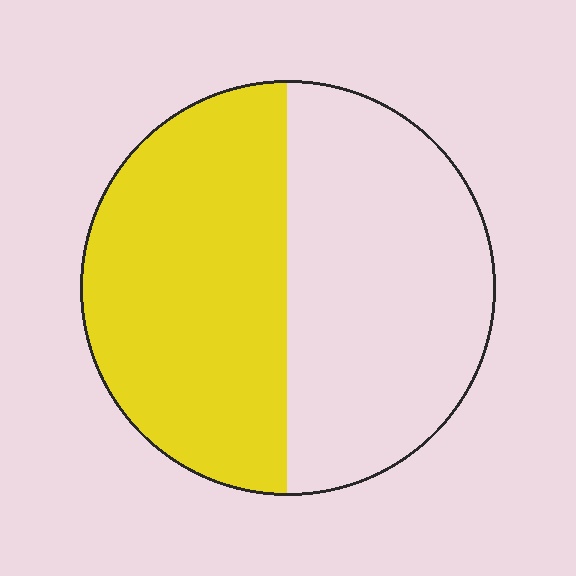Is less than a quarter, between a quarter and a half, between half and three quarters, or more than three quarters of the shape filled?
Between a quarter and a half.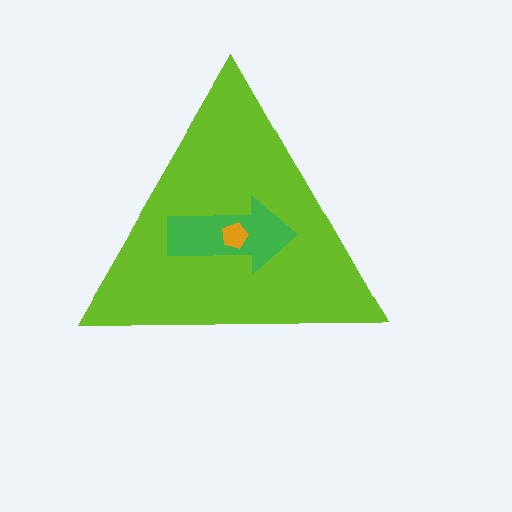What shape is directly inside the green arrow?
The orange pentagon.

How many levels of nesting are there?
3.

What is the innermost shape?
The orange pentagon.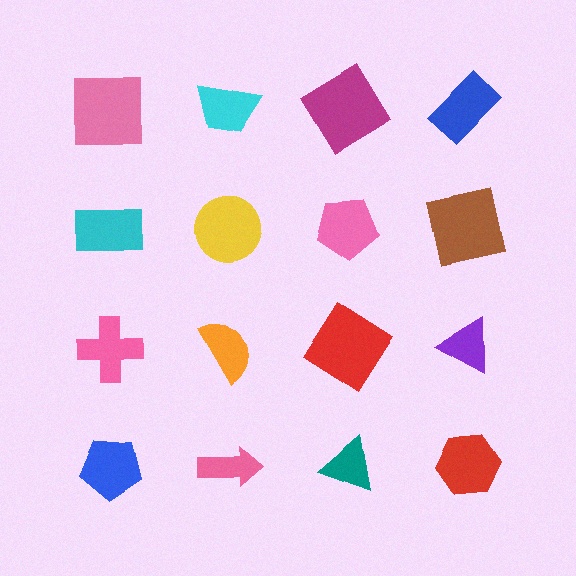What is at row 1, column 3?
A magenta diamond.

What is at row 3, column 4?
A purple triangle.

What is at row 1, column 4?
A blue rectangle.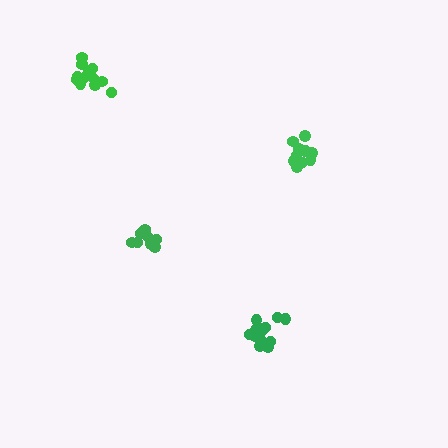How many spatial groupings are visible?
There are 4 spatial groupings.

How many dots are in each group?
Group 1: 10 dots, Group 2: 9 dots, Group 3: 14 dots, Group 4: 14 dots (47 total).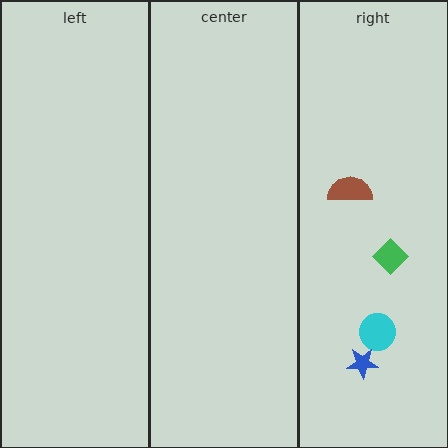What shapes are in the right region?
The green diamond, the brown semicircle, the cyan circle, the blue star.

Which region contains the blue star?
The right region.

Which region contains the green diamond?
The right region.